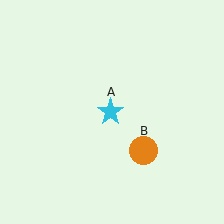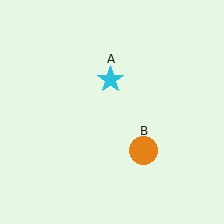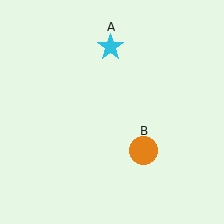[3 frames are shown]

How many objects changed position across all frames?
1 object changed position: cyan star (object A).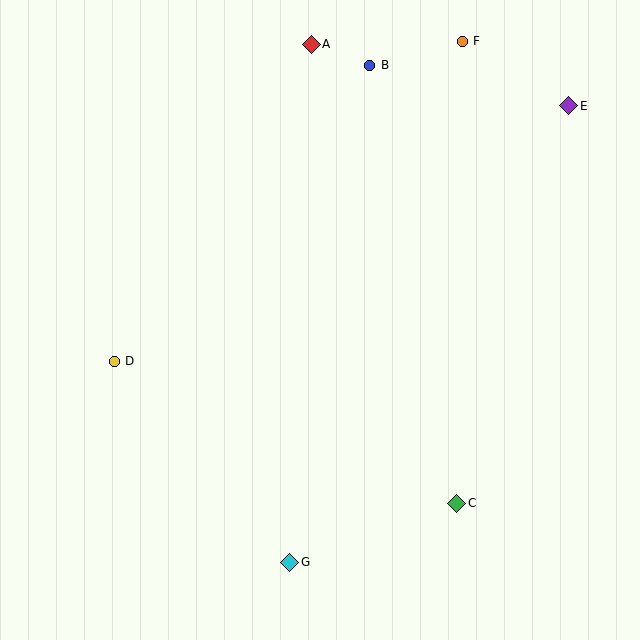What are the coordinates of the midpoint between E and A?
The midpoint between E and A is at (440, 75).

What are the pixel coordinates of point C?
Point C is at (457, 503).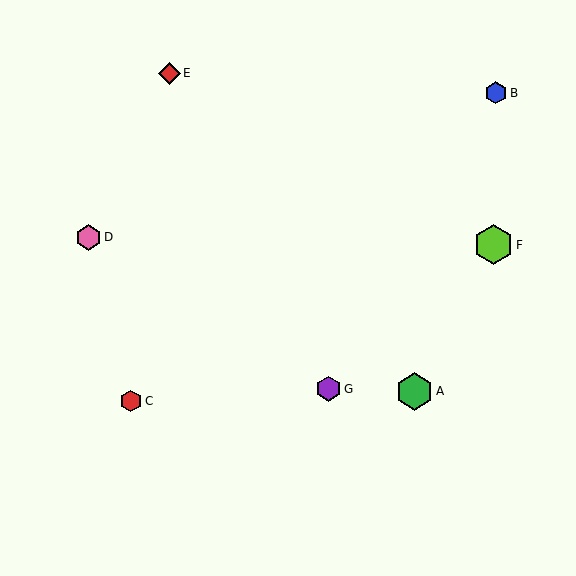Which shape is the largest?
The lime hexagon (labeled F) is the largest.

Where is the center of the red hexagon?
The center of the red hexagon is at (131, 401).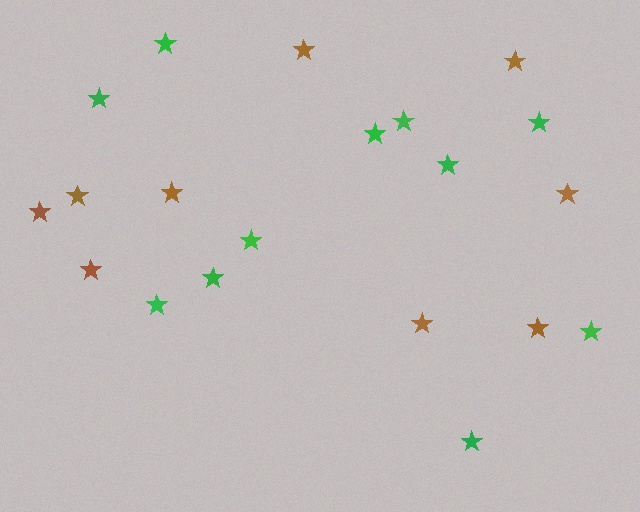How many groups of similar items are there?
There are 2 groups: one group of brown stars (9) and one group of green stars (11).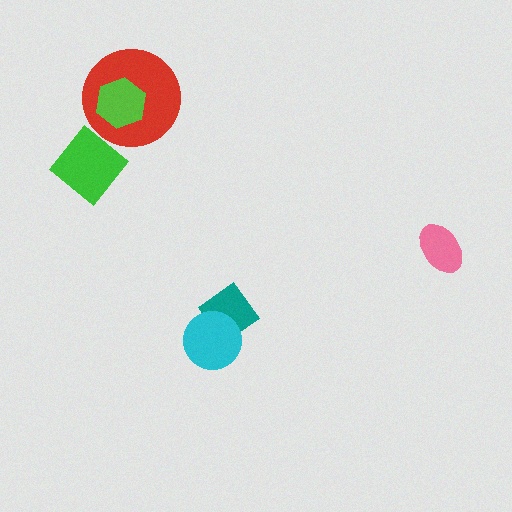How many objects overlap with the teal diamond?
1 object overlaps with the teal diamond.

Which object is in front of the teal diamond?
The cyan circle is in front of the teal diamond.